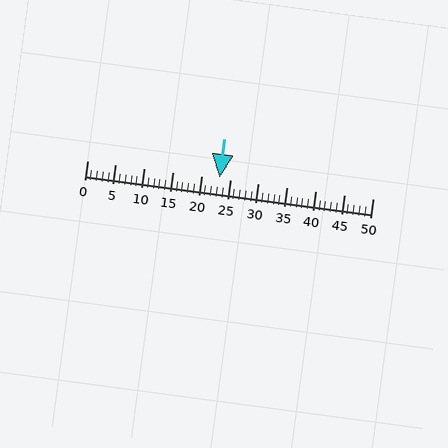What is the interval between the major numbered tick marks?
The major tick marks are spaced 5 units apart.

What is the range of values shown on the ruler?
The ruler shows values from 0 to 50.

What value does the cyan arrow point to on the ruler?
The cyan arrow points to approximately 23.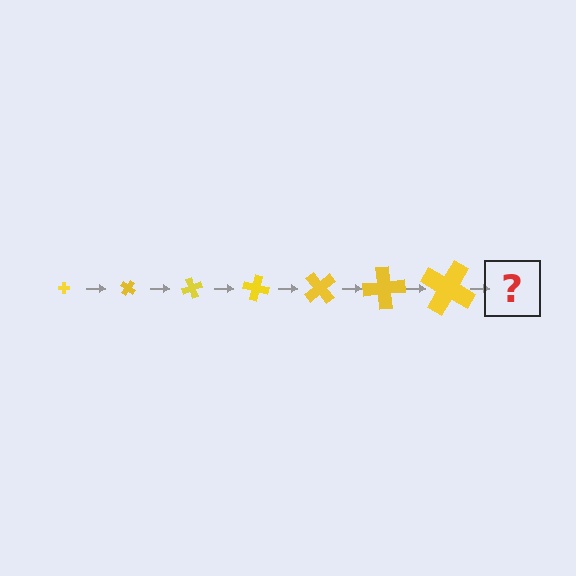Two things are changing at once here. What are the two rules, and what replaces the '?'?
The two rules are that the cross grows larger each step and it rotates 35 degrees each step. The '?' should be a cross, larger than the previous one and rotated 245 degrees from the start.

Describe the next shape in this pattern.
It should be a cross, larger than the previous one and rotated 245 degrees from the start.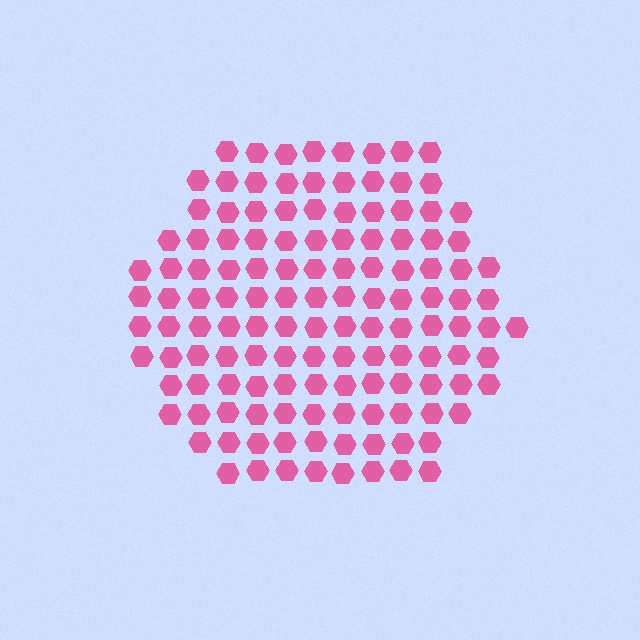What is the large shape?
The large shape is a hexagon.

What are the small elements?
The small elements are hexagons.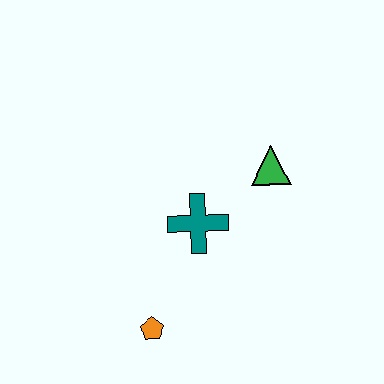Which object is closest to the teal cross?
The green triangle is closest to the teal cross.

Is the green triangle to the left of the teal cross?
No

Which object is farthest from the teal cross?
The orange pentagon is farthest from the teal cross.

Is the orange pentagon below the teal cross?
Yes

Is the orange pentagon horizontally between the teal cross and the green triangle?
No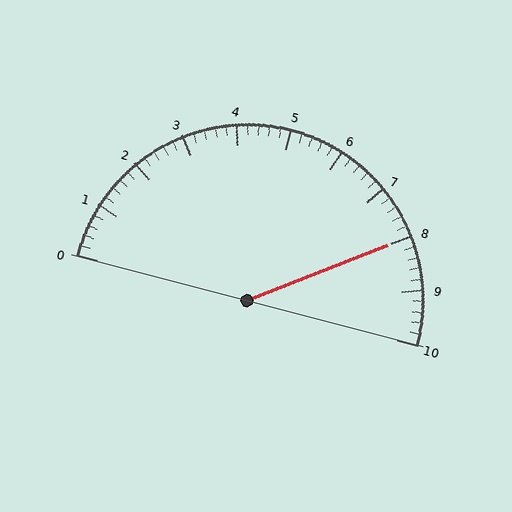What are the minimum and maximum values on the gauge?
The gauge ranges from 0 to 10.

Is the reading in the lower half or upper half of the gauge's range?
The reading is in the upper half of the range (0 to 10).